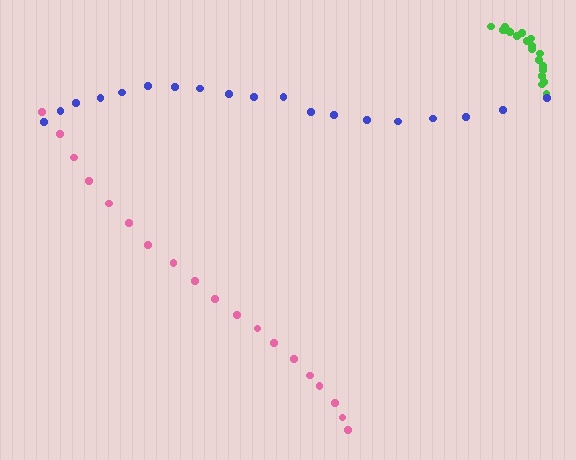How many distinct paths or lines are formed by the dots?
There are 3 distinct paths.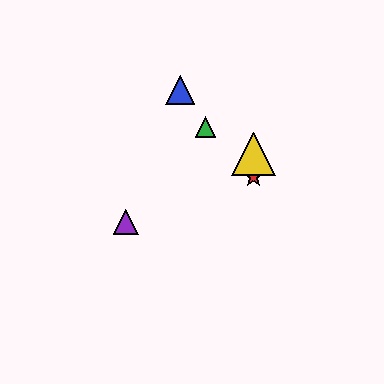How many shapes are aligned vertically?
2 shapes (the red star, the yellow triangle) are aligned vertically.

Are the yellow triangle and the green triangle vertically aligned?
No, the yellow triangle is at x≈254 and the green triangle is at x≈206.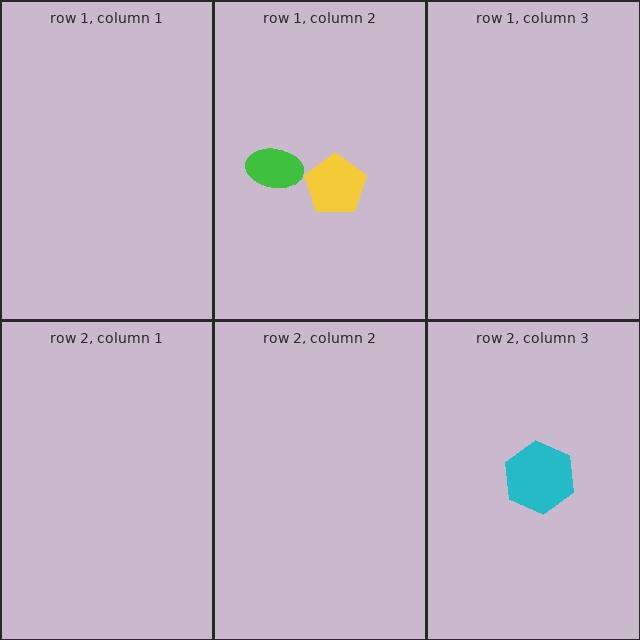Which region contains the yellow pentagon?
The row 1, column 2 region.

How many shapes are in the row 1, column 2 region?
2.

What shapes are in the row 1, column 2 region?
The green ellipse, the yellow pentagon.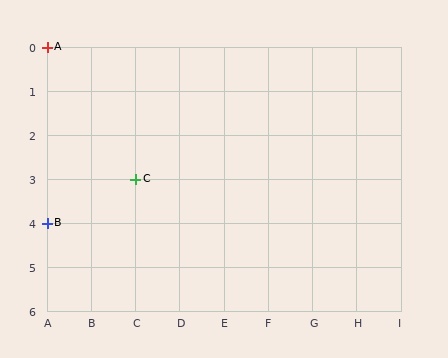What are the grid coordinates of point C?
Point C is at grid coordinates (C, 3).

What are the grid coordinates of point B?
Point B is at grid coordinates (A, 4).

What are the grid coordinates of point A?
Point A is at grid coordinates (A, 0).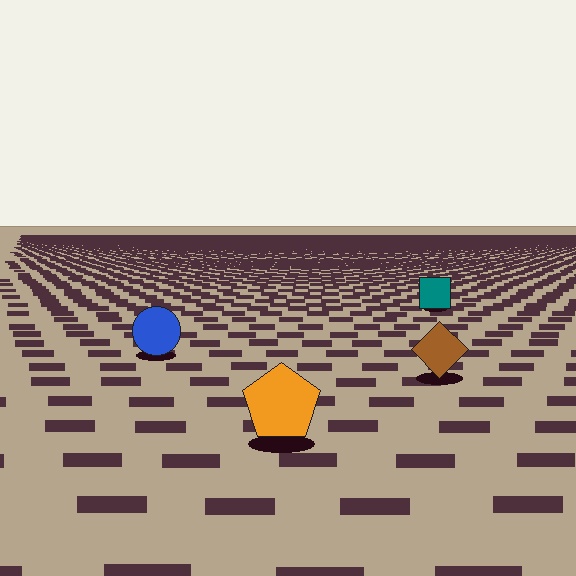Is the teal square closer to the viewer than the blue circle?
No. The blue circle is closer — you can tell from the texture gradient: the ground texture is coarser near it.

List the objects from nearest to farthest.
From nearest to farthest: the orange pentagon, the brown diamond, the blue circle, the teal square.